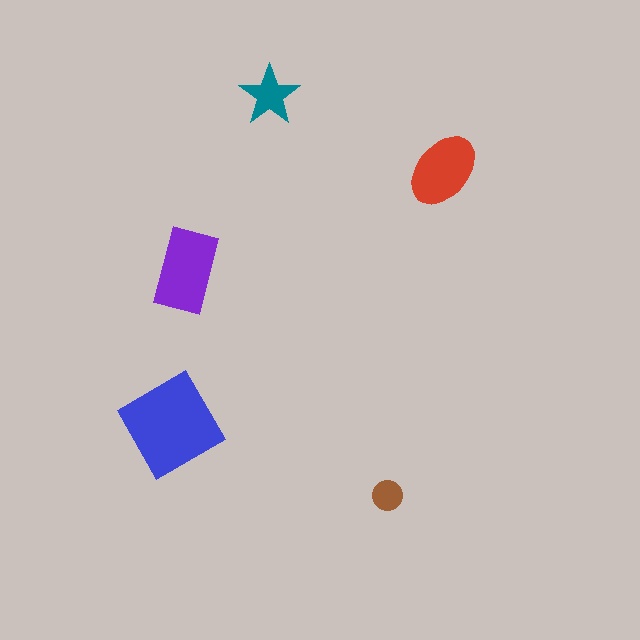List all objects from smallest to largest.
The brown circle, the teal star, the red ellipse, the purple rectangle, the blue diamond.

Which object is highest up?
The teal star is topmost.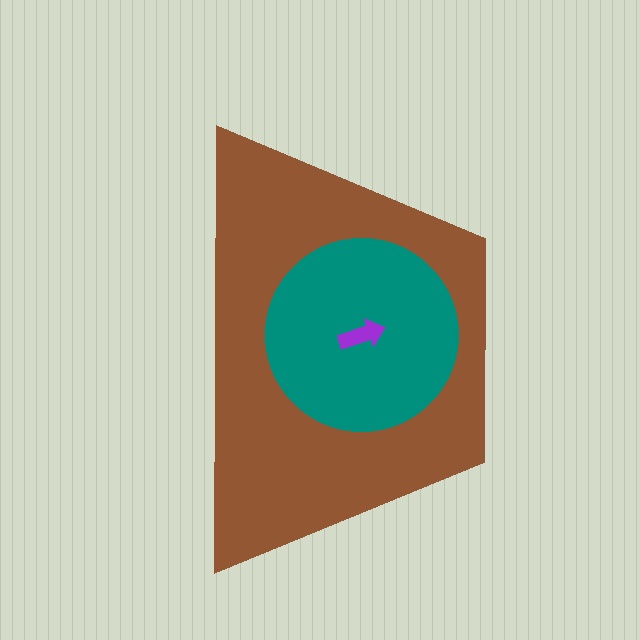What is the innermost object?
The purple arrow.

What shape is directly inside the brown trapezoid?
The teal circle.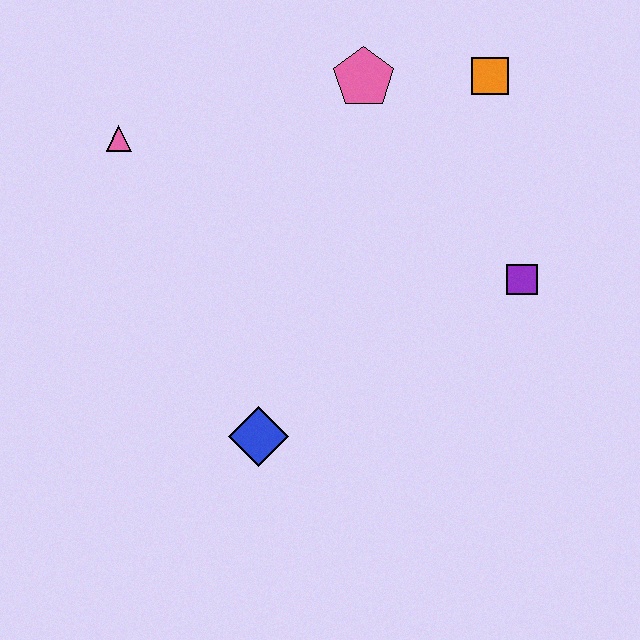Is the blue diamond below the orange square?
Yes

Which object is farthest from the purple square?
The pink triangle is farthest from the purple square.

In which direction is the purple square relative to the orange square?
The purple square is below the orange square.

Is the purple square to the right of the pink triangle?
Yes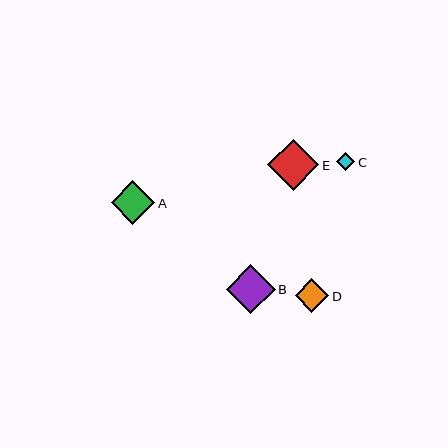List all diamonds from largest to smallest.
From largest to smallest: E, B, A, D, C.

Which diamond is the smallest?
Diamond C is the smallest with a size of approximately 18 pixels.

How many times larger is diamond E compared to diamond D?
Diamond E is approximately 1.5 times the size of diamond D.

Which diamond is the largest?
Diamond E is the largest with a size of approximately 51 pixels.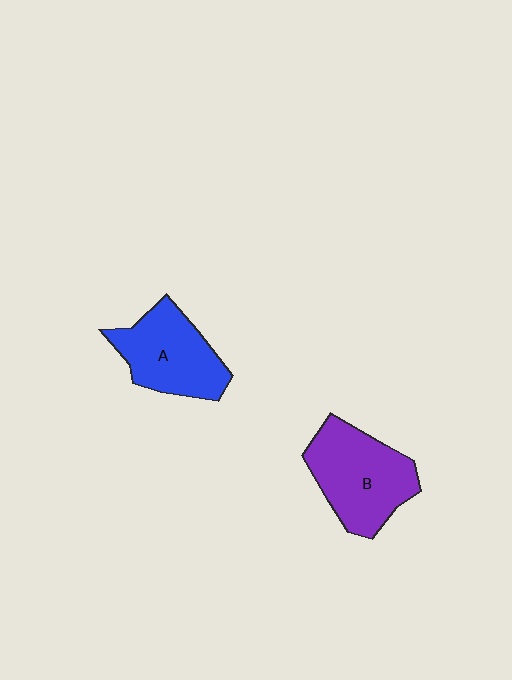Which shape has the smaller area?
Shape A (blue).